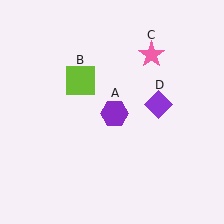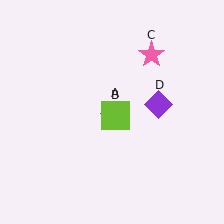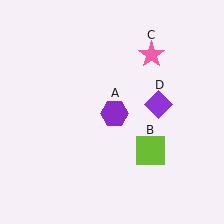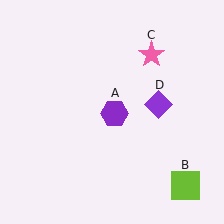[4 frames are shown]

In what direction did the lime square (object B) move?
The lime square (object B) moved down and to the right.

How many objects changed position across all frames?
1 object changed position: lime square (object B).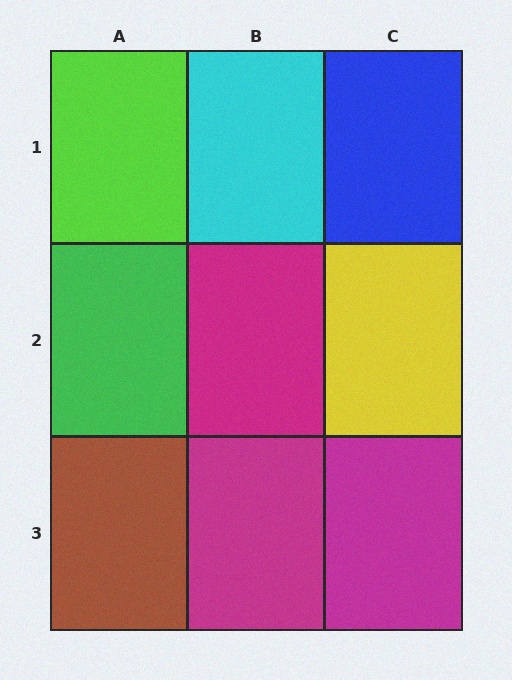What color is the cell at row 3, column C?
Magenta.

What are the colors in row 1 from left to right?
Lime, cyan, blue.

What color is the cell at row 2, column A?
Green.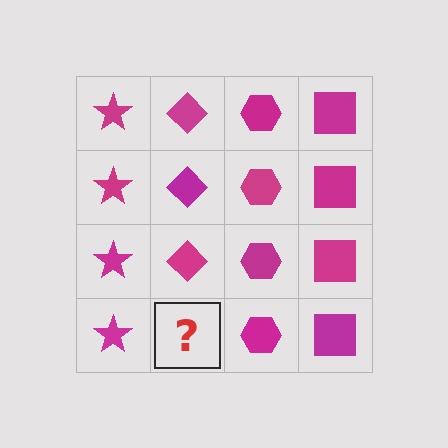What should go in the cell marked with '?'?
The missing cell should contain a magenta diamond.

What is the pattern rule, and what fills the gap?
The rule is that each column has a consistent shape. The gap should be filled with a magenta diamond.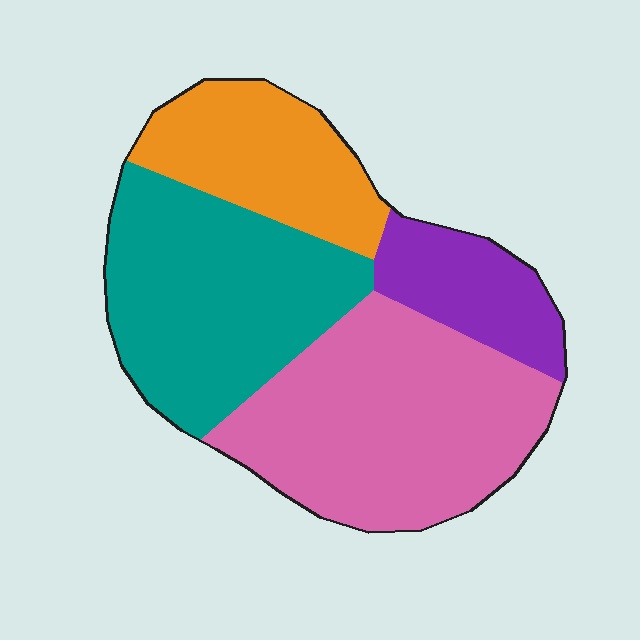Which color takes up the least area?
Purple, at roughly 15%.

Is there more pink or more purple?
Pink.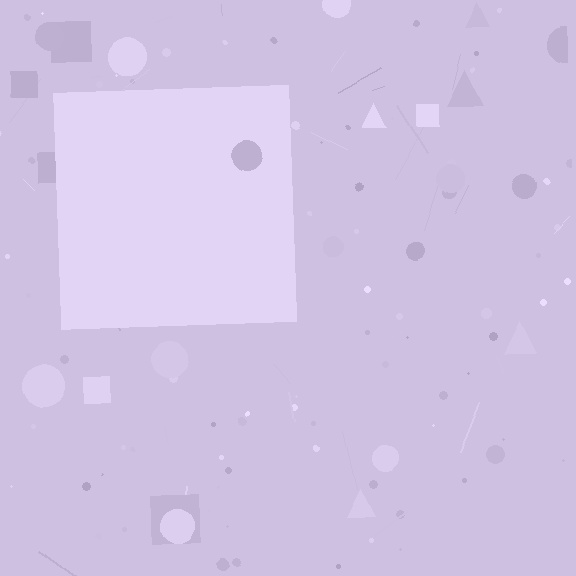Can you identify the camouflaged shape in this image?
The camouflaged shape is a square.